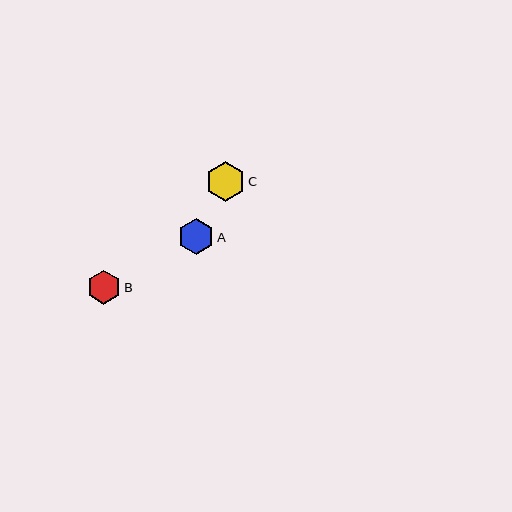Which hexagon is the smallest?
Hexagon B is the smallest with a size of approximately 34 pixels.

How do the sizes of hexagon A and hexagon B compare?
Hexagon A and hexagon B are approximately the same size.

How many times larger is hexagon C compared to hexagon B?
Hexagon C is approximately 1.2 times the size of hexagon B.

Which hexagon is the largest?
Hexagon C is the largest with a size of approximately 40 pixels.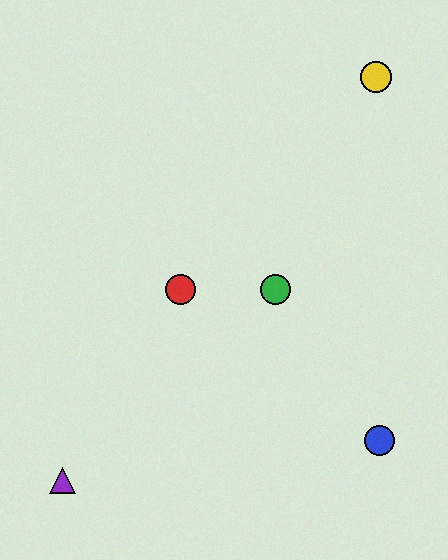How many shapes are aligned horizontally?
2 shapes (the red circle, the green circle) are aligned horizontally.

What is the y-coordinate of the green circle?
The green circle is at y≈289.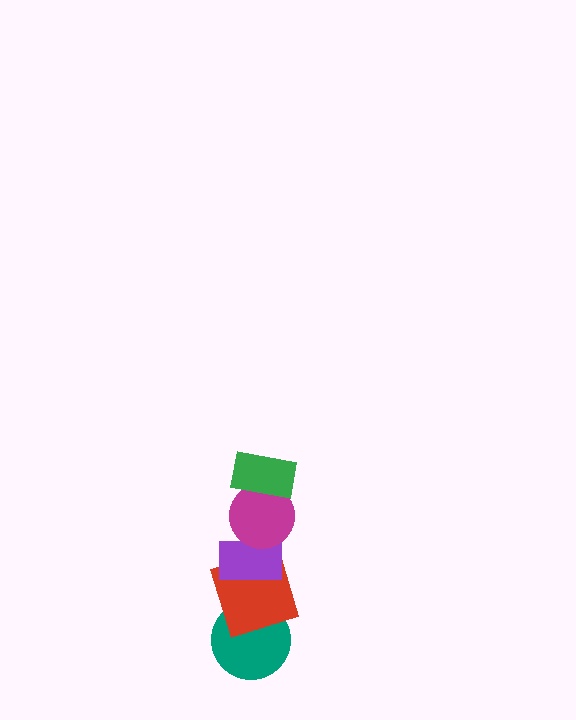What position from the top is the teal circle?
The teal circle is 5th from the top.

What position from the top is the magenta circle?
The magenta circle is 2nd from the top.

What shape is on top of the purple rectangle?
The magenta circle is on top of the purple rectangle.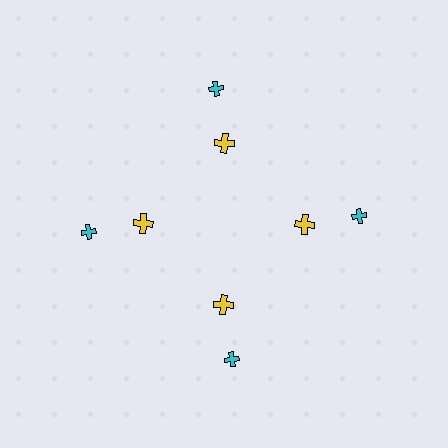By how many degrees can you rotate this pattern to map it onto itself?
The pattern maps onto itself every 90 degrees of rotation.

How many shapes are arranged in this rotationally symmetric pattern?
There are 8 shapes, arranged in 4 groups of 2.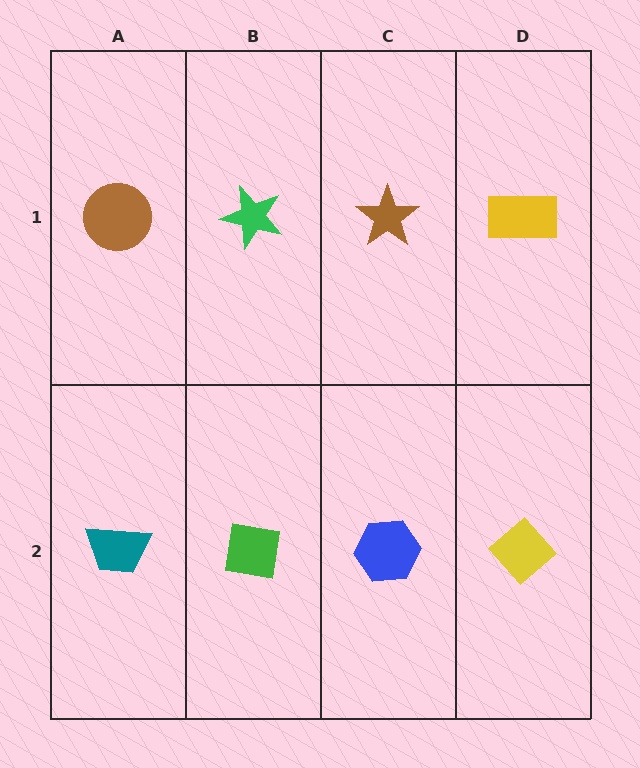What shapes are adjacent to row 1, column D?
A yellow diamond (row 2, column D), a brown star (row 1, column C).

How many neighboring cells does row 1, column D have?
2.